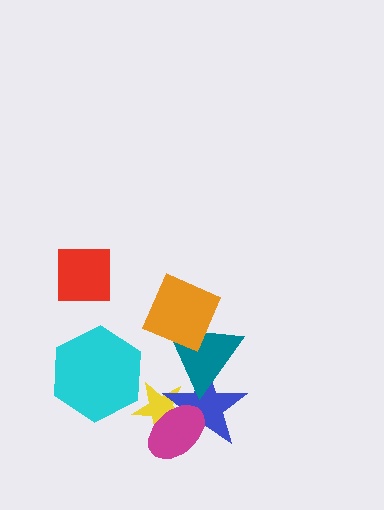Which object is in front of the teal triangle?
The orange diamond is in front of the teal triangle.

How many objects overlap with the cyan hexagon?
0 objects overlap with the cyan hexagon.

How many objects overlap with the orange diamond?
1 object overlaps with the orange diamond.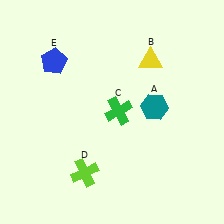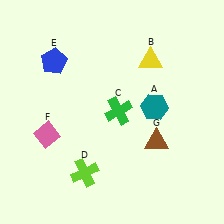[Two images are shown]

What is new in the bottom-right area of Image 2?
A brown triangle (G) was added in the bottom-right area of Image 2.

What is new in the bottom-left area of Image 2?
A pink diamond (F) was added in the bottom-left area of Image 2.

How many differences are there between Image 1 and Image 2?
There are 2 differences between the two images.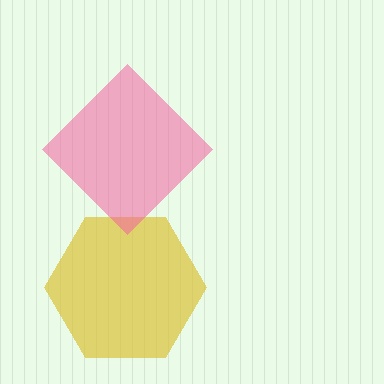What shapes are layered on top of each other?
The layered shapes are: a yellow hexagon, a pink diamond.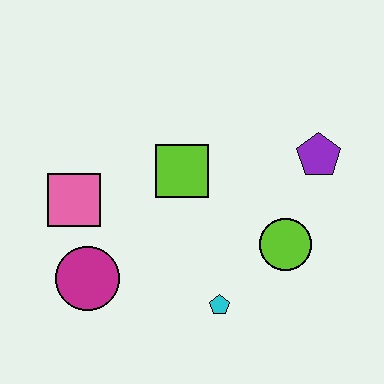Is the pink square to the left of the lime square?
Yes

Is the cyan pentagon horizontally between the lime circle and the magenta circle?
Yes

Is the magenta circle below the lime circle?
Yes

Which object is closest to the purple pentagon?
The lime circle is closest to the purple pentagon.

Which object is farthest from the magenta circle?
The purple pentagon is farthest from the magenta circle.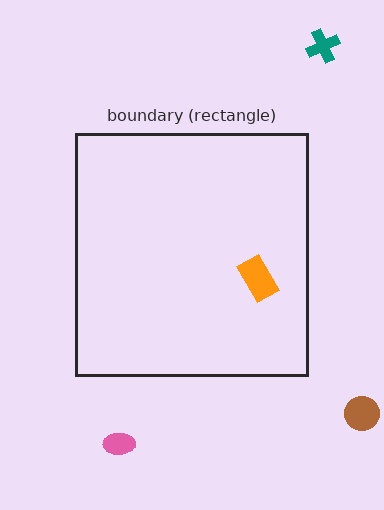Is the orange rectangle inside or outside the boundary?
Inside.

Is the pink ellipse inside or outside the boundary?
Outside.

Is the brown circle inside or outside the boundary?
Outside.